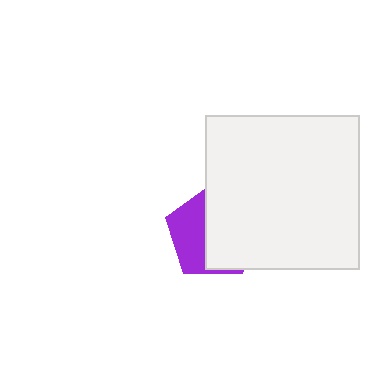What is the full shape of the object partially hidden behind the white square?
The partially hidden object is a purple pentagon.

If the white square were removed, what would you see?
You would see the complete purple pentagon.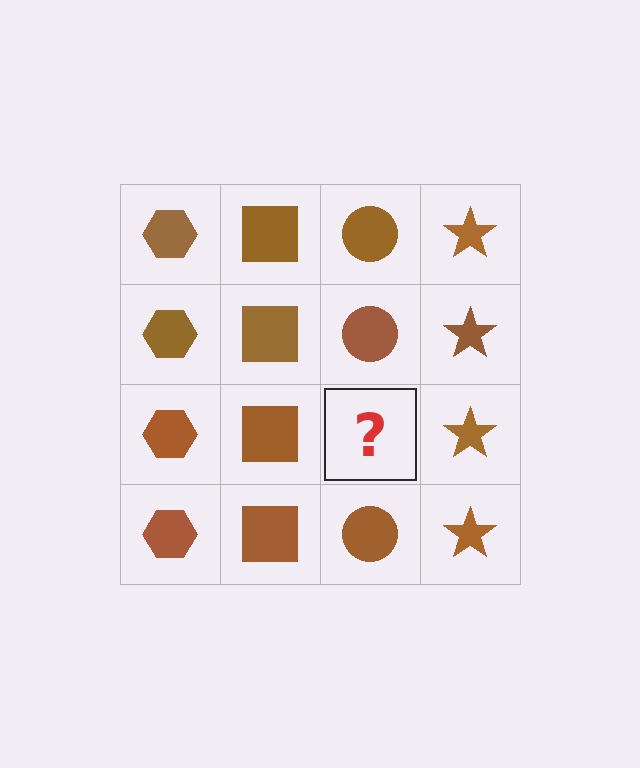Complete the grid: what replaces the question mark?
The question mark should be replaced with a brown circle.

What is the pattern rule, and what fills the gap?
The rule is that each column has a consistent shape. The gap should be filled with a brown circle.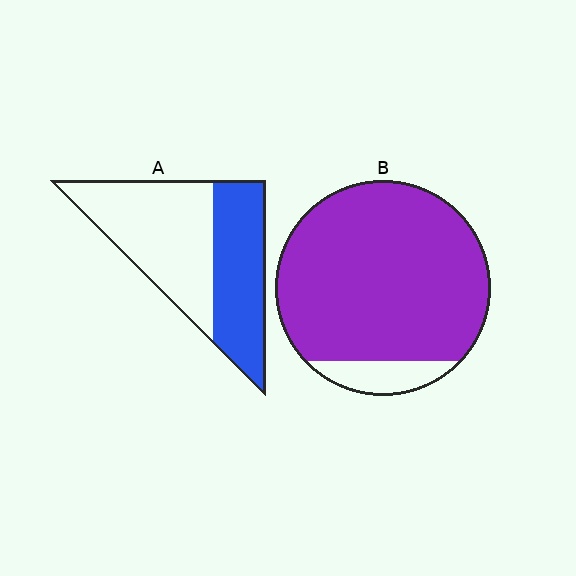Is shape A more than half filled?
No.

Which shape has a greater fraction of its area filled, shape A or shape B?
Shape B.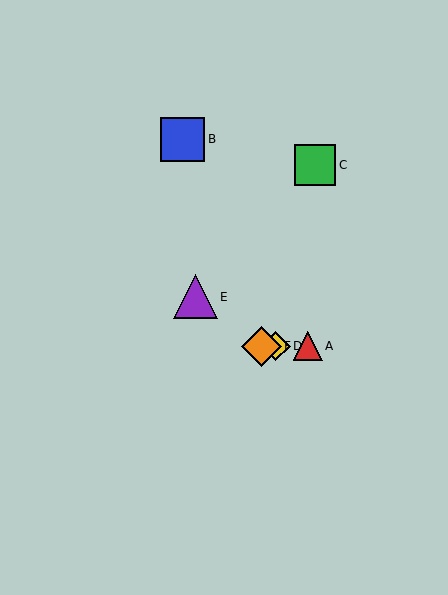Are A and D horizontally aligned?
Yes, both are at y≈346.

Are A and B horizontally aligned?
No, A is at y≈346 and B is at y≈139.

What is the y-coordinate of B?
Object B is at y≈139.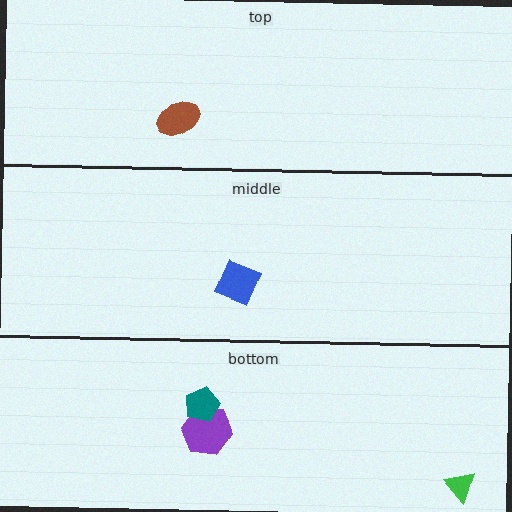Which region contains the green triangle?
The bottom region.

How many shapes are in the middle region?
1.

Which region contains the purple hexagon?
The bottom region.